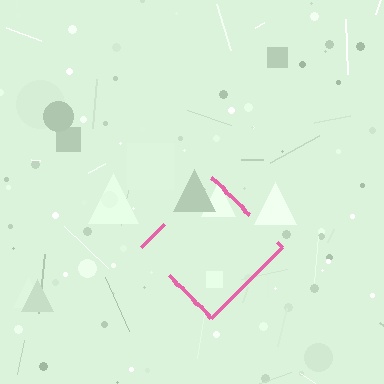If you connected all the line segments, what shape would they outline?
They would outline a diamond.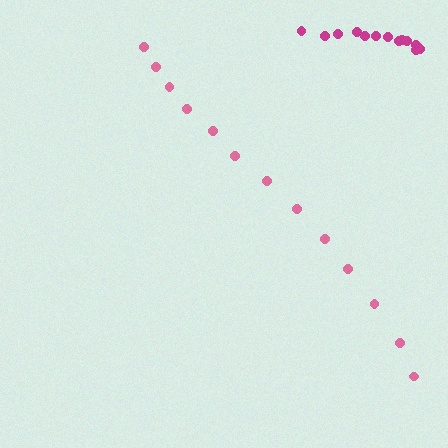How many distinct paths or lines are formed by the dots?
There are 2 distinct paths.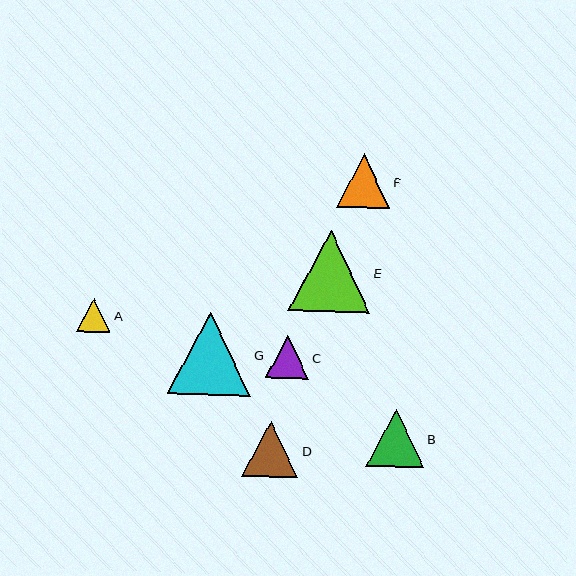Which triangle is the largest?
Triangle G is the largest with a size of approximately 83 pixels.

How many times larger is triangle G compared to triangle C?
Triangle G is approximately 1.9 times the size of triangle C.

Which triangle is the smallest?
Triangle A is the smallest with a size of approximately 34 pixels.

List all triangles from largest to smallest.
From largest to smallest: G, E, B, D, F, C, A.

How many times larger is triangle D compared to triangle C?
Triangle D is approximately 1.3 times the size of triangle C.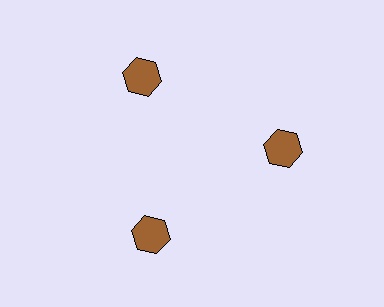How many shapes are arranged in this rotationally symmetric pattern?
There are 3 shapes, arranged in 3 groups of 1.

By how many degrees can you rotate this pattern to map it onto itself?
The pattern maps onto itself every 120 degrees of rotation.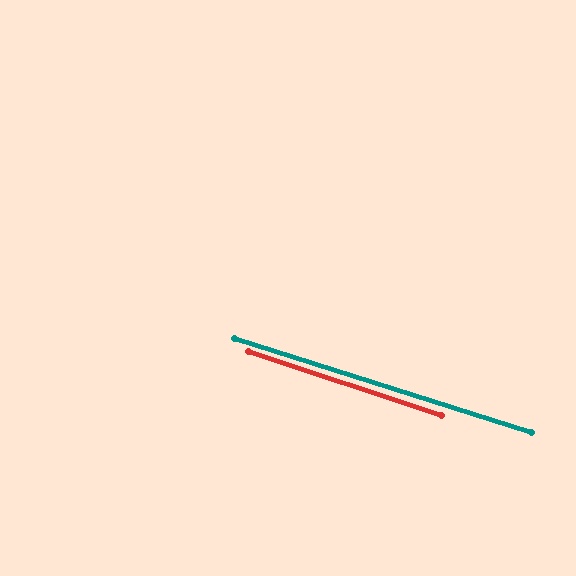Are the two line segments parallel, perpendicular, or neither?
Parallel — their directions differ by only 0.9°.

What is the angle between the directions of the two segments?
Approximately 1 degree.